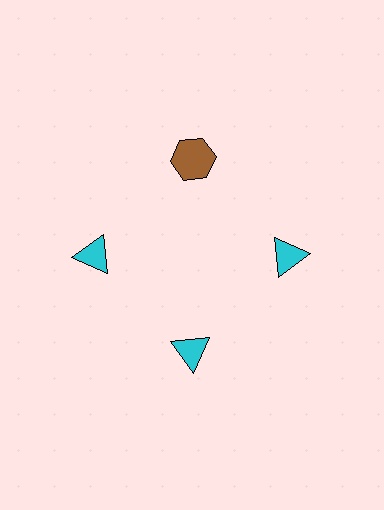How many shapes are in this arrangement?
There are 4 shapes arranged in a ring pattern.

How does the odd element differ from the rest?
It differs in both color (brown instead of cyan) and shape (hexagon instead of triangle).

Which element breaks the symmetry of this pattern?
The brown hexagon at roughly the 12 o'clock position breaks the symmetry. All other shapes are cyan triangles.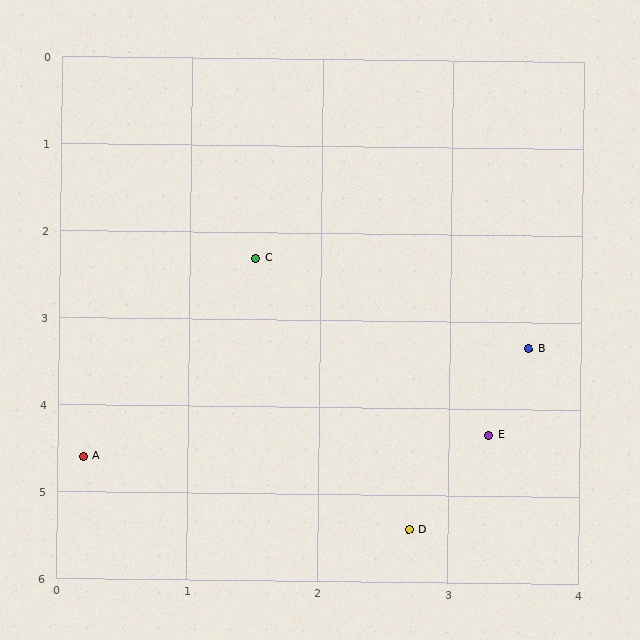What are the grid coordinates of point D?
Point D is at approximately (2.7, 5.4).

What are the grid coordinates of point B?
Point B is at approximately (3.6, 3.3).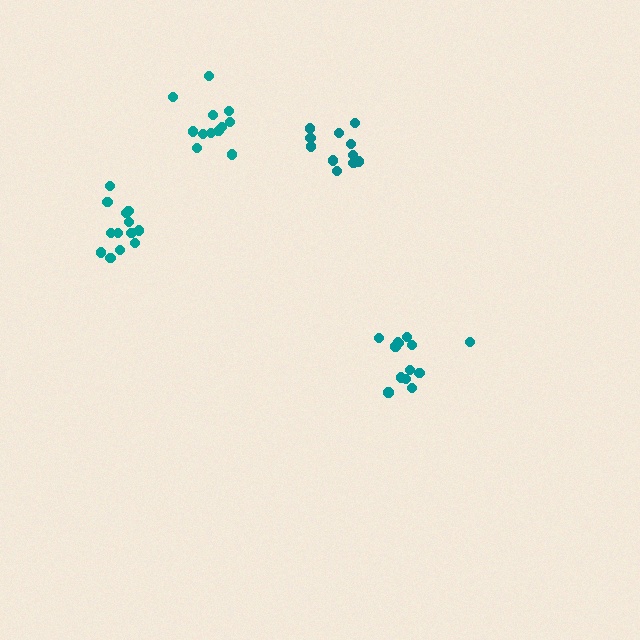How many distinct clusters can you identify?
There are 4 distinct clusters.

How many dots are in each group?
Group 1: 11 dots, Group 2: 12 dots, Group 3: 13 dots, Group 4: 13 dots (49 total).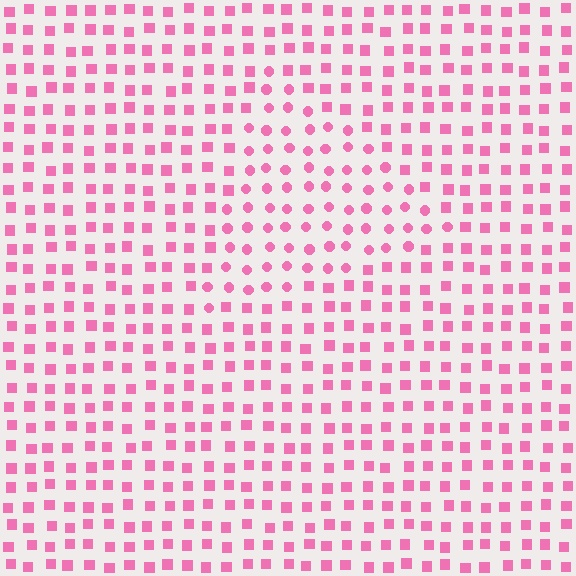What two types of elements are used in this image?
The image uses circles inside the triangle region and squares outside it.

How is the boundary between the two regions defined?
The boundary is defined by a change in element shape: circles inside vs. squares outside. All elements share the same color and spacing.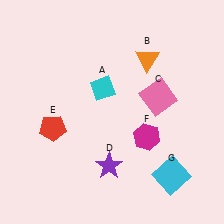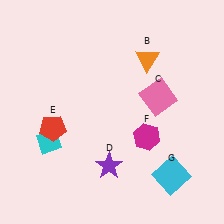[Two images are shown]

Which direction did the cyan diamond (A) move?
The cyan diamond (A) moved left.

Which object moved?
The cyan diamond (A) moved left.